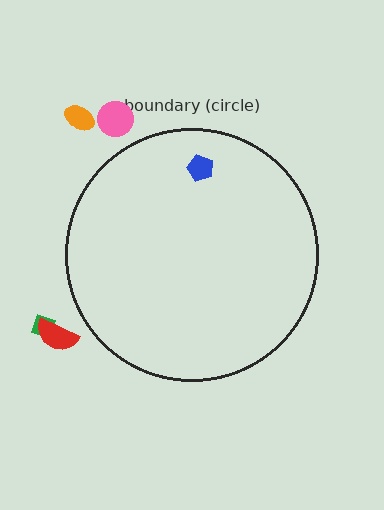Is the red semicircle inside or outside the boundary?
Outside.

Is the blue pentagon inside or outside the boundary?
Inside.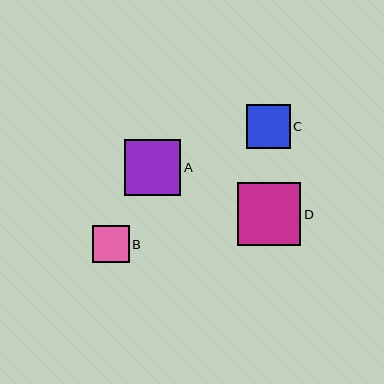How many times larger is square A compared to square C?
Square A is approximately 1.3 times the size of square C.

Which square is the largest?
Square D is the largest with a size of approximately 63 pixels.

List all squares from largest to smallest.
From largest to smallest: D, A, C, B.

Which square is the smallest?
Square B is the smallest with a size of approximately 37 pixels.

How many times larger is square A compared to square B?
Square A is approximately 1.5 times the size of square B.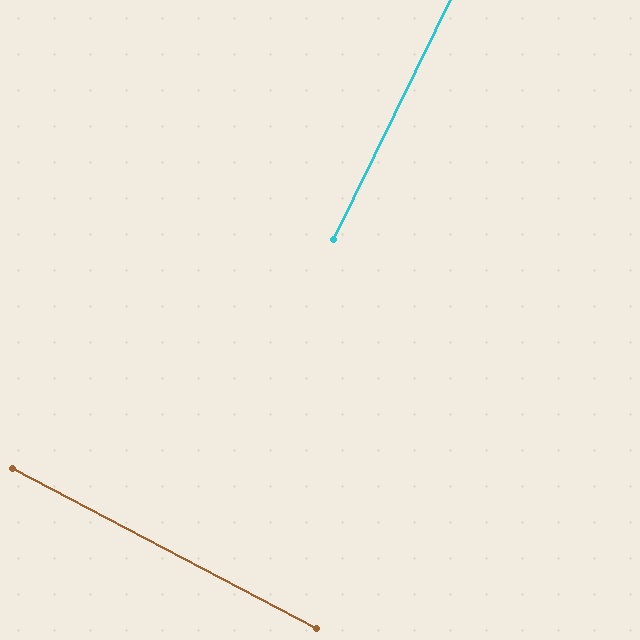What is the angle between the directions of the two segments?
Approximately 88 degrees.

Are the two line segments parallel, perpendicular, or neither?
Perpendicular — they meet at approximately 88°.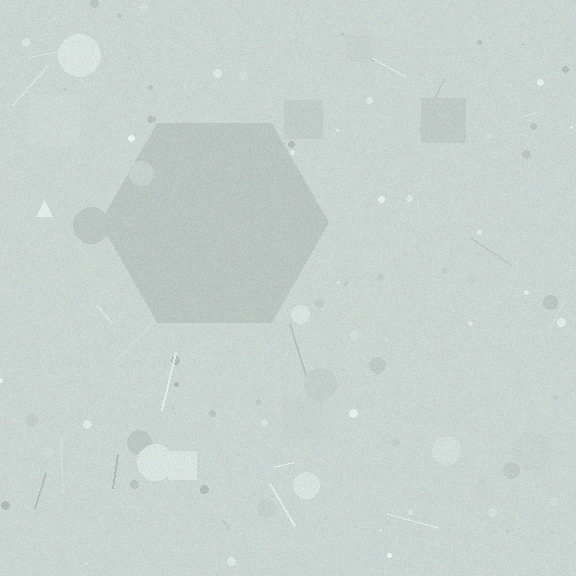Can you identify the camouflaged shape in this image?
The camouflaged shape is a hexagon.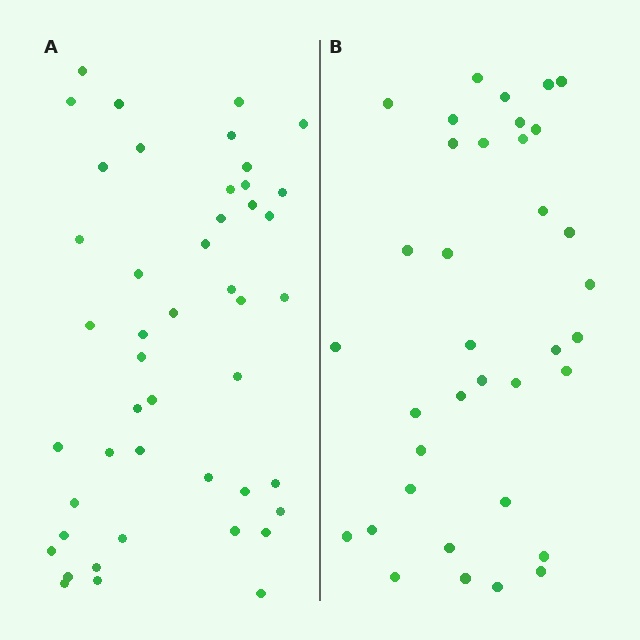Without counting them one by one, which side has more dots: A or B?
Region A (the left region) has more dots.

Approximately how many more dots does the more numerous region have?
Region A has roughly 10 or so more dots than region B.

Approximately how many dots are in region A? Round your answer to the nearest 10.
About 50 dots. (The exact count is 46, which rounds to 50.)